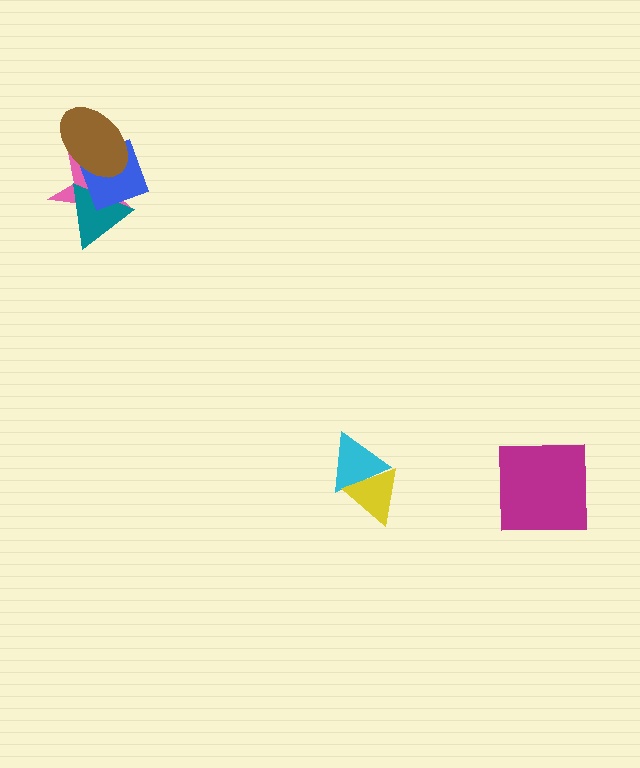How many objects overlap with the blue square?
3 objects overlap with the blue square.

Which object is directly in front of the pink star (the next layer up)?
The teal triangle is directly in front of the pink star.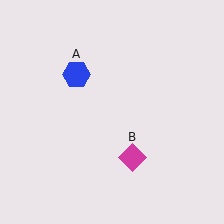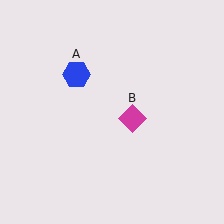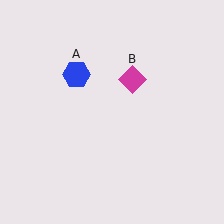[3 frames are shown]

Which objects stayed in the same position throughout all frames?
Blue hexagon (object A) remained stationary.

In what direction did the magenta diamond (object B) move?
The magenta diamond (object B) moved up.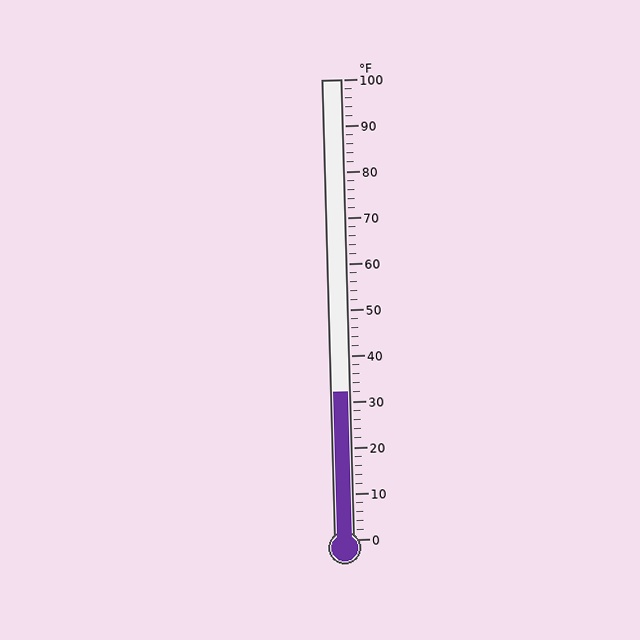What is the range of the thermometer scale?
The thermometer scale ranges from 0°F to 100°F.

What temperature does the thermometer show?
The thermometer shows approximately 32°F.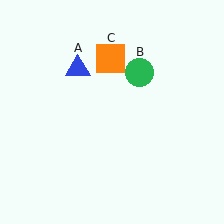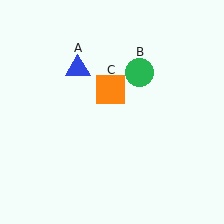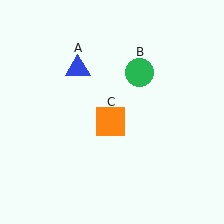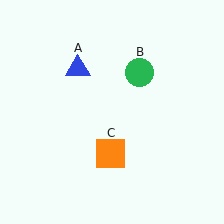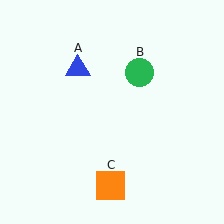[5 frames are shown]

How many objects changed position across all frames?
1 object changed position: orange square (object C).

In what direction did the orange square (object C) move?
The orange square (object C) moved down.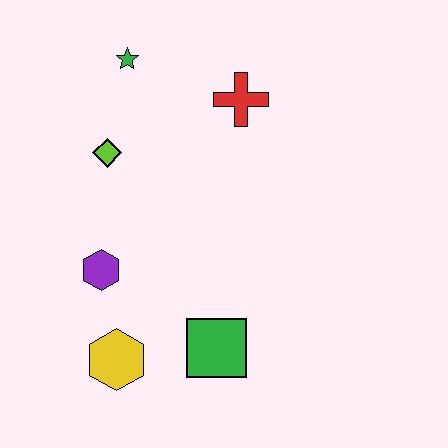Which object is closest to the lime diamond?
The green star is closest to the lime diamond.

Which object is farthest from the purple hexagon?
The red cross is farthest from the purple hexagon.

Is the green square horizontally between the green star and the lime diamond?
No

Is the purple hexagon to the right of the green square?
No